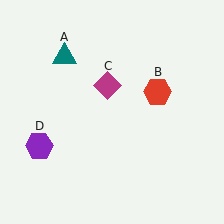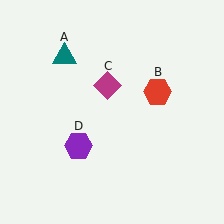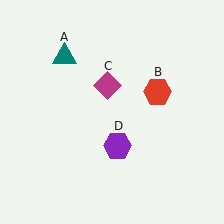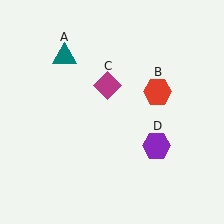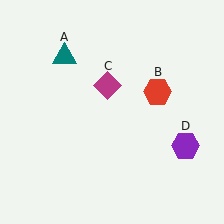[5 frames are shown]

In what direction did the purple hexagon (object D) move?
The purple hexagon (object D) moved right.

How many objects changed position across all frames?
1 object changed position: purple hexagon (object D).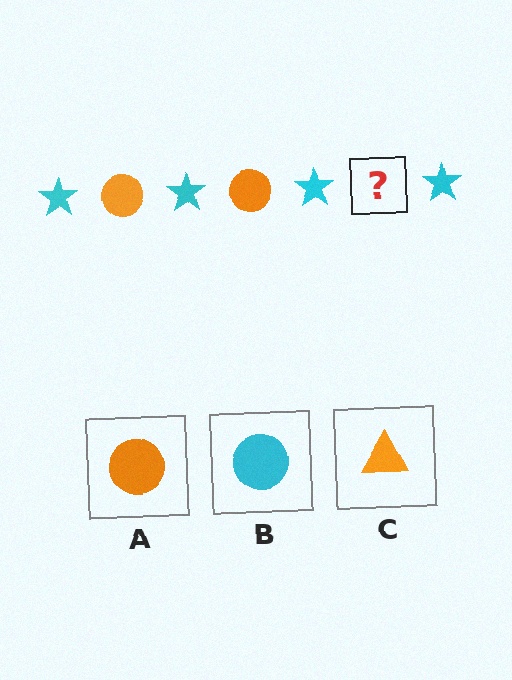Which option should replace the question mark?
Option A.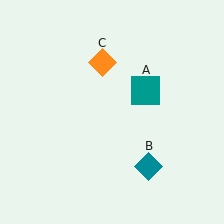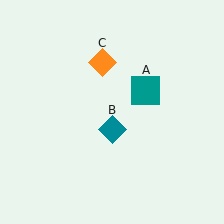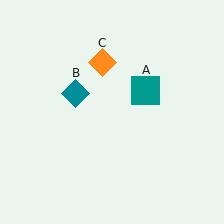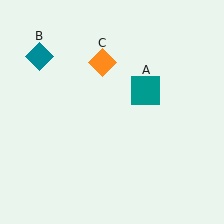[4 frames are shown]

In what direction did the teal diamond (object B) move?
The teal diamond (object B) moved up and to the left.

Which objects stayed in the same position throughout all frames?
Teal square (object A) and orange diamond (object C) remained stationary.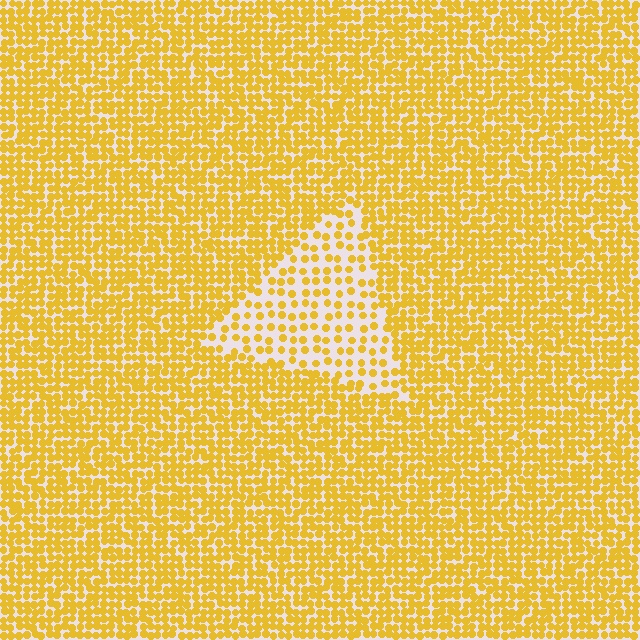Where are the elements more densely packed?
The elements are more densely packed outside the triangle boundary.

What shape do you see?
I see a triangle.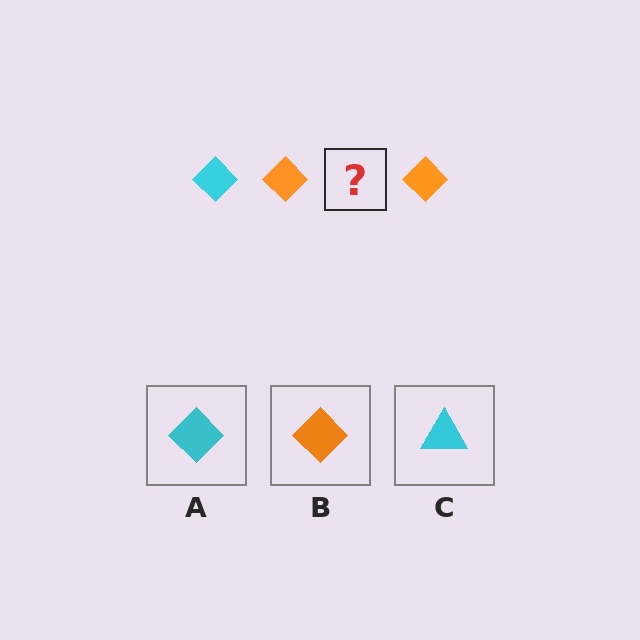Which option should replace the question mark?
Option A.